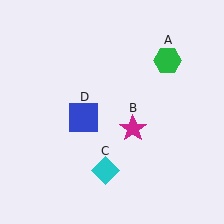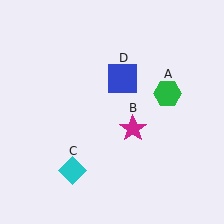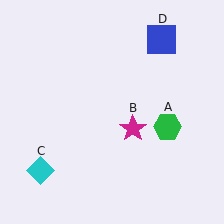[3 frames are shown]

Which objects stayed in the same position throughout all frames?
Magenta star (object B) remained stationary.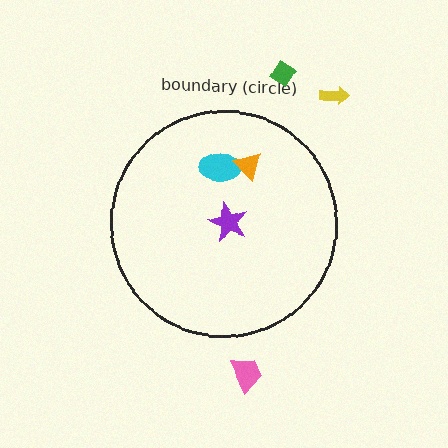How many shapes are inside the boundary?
3 inside, 3 outside.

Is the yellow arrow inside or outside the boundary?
Outside.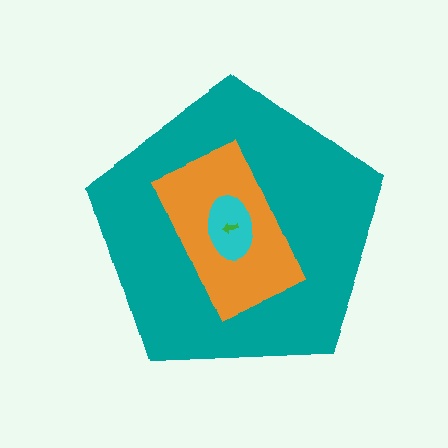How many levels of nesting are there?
4.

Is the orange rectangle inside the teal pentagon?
Yes.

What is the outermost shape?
The teal pentagon.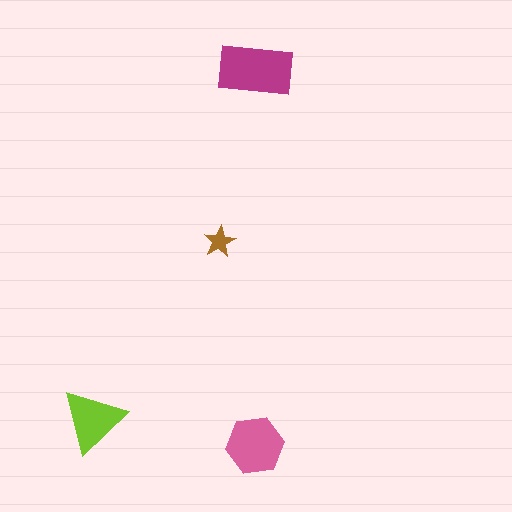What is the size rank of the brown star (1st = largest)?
4th.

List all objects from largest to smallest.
The magenta rectangle, the pink hexagon, the lime triangle, the brown star.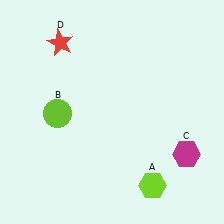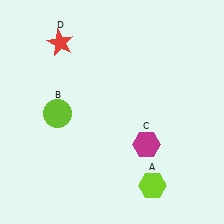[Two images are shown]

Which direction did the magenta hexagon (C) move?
The magenta hexagon (C) moved left.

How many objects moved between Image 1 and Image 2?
1 object moved between the two images.